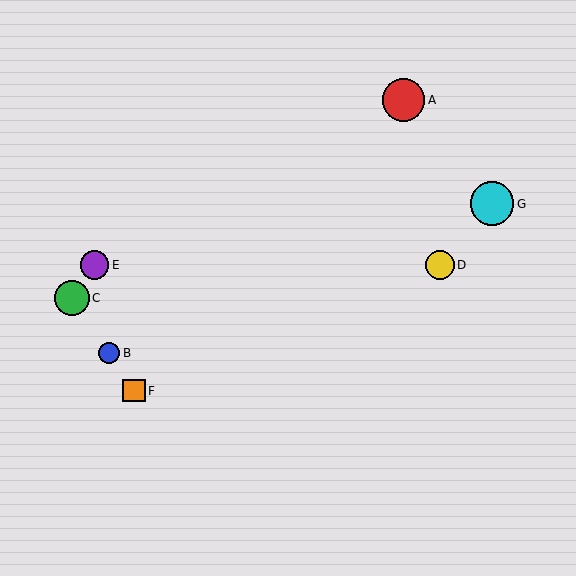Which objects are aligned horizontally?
Objects D, E are aligned horizontally.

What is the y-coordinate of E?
Object E is at y≈265.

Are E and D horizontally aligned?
Yes, both are at y≈265.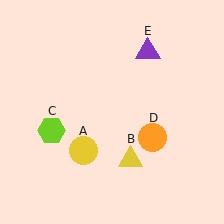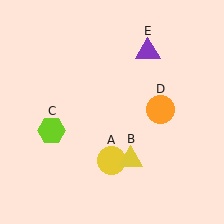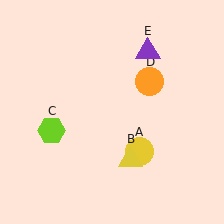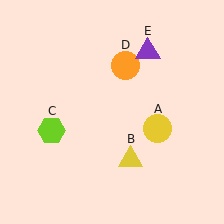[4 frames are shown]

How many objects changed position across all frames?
2 objects changed position: yellow circle (object A), orange circle (object D).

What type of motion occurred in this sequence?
The yellow circle (object A), orange circle (object D) rotated counterclockwise around the center of the scene.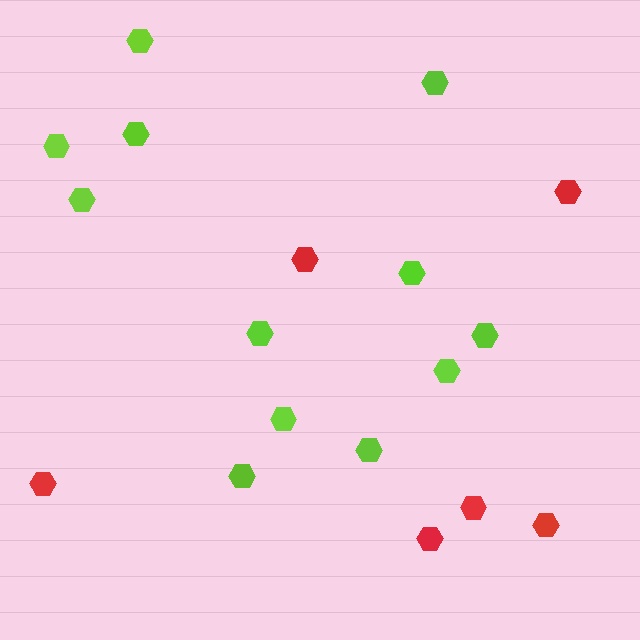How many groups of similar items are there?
There are 2 groups: one group of red hexagons (6) and one group of lime hexagons (12).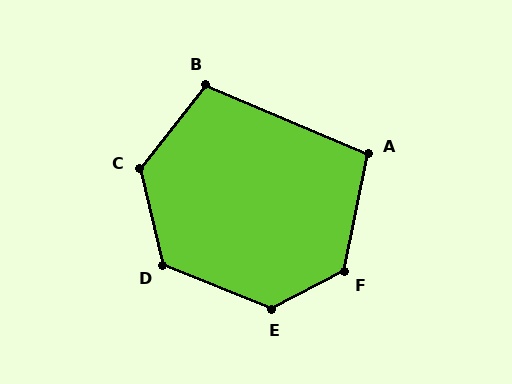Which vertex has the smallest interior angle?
A, at approximately 101 degrees.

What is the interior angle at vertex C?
Approximately 129 degrees (obtuse).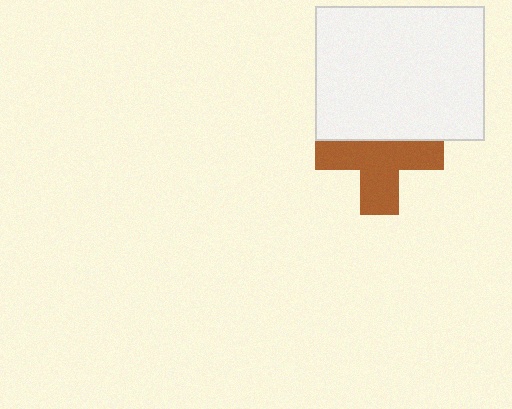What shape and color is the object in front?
The object in front is a white rectangle.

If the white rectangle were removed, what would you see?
You would see the complete brown cross.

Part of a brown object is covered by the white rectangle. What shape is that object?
It is a cross.